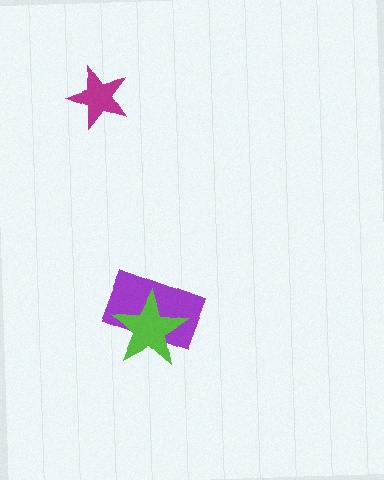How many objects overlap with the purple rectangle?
1 object overlaps with the purple rectangle.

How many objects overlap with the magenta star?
0 objects overlap with the magenta star.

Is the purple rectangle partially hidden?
Yes, it is partially covered by another shape.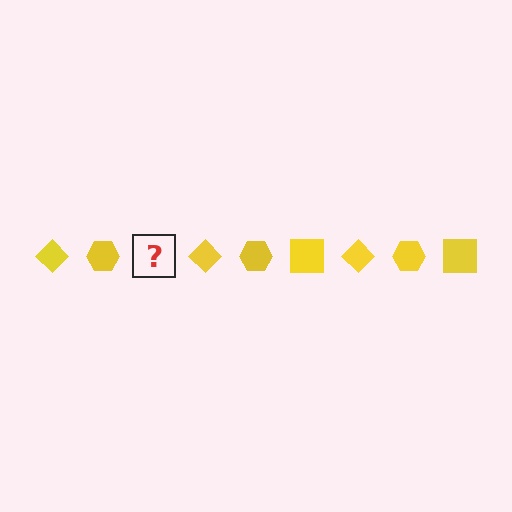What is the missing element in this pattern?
The missing element is a yellow square.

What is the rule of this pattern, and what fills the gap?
The rule is that the pattern cycles through diamond, hexagon, square shapes in yellow. The gap should be filled with a yellow square.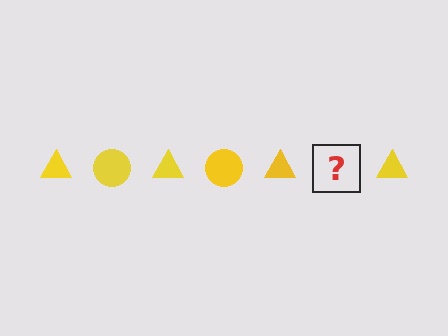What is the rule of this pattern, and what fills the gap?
The rule is that the pattern cycles through triangle, circle shapes in yellow. The gap should be filled with a yellow circle.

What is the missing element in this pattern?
The missing element is a yellow circle.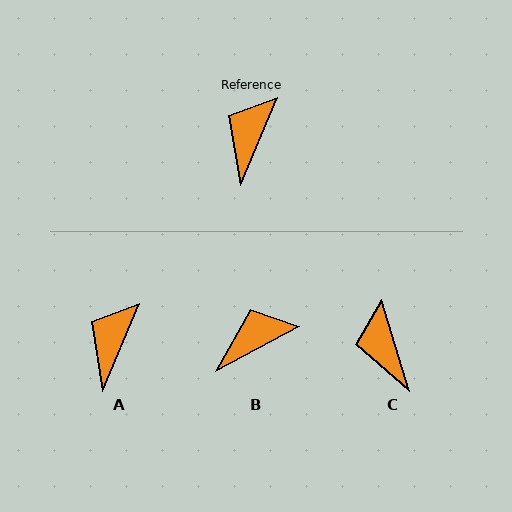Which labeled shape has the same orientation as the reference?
A.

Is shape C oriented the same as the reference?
No, it is off by about 40 degrees.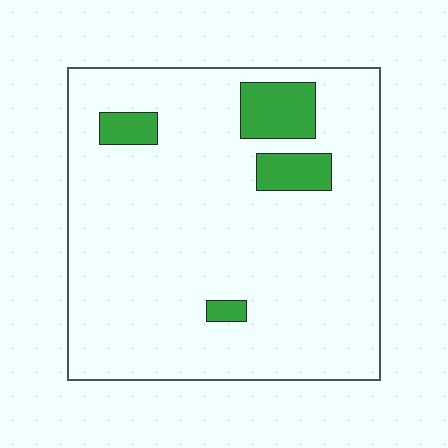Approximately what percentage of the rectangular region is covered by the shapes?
Approximately 10%.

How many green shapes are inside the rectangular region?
4.